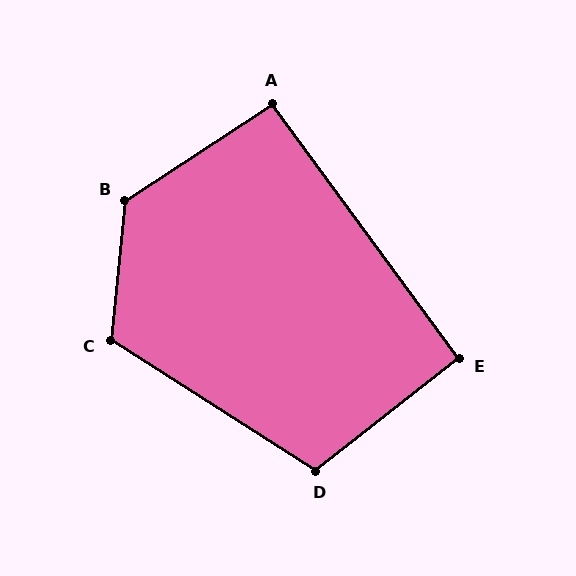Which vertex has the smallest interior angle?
E, at approximately 92 degrees.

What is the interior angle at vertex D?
Approximately 109 degrees (obtuse).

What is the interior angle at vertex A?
Approximately 93 degrees (approximately right).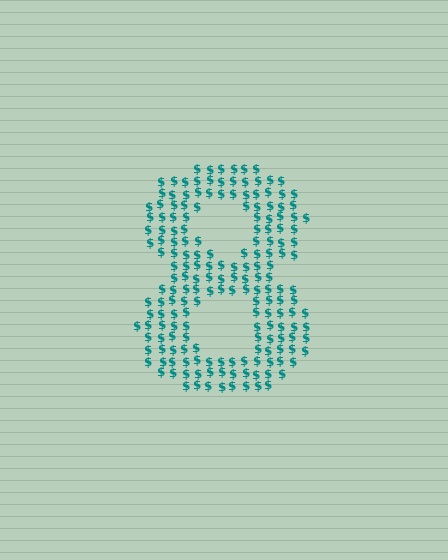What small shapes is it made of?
It is made of small dollar signs.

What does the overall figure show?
The overall figure shows the digit 8.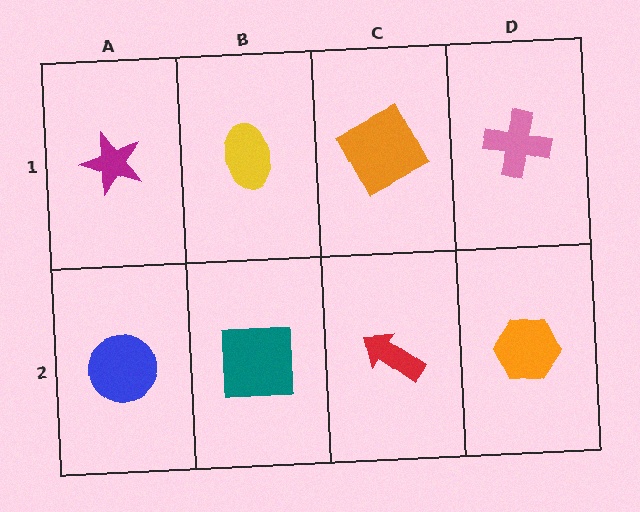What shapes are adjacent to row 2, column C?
An orange square (row 1, column C), a teal square (row 2, column B), an orange hexagon (row 2, column D).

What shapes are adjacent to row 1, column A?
A blue circle (row 2, column A), a yellow ellipse (row 1, column B).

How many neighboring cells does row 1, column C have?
3.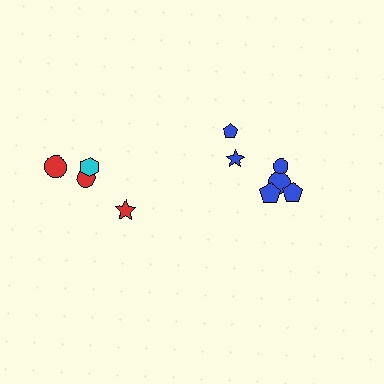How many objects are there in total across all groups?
There are 10 objects.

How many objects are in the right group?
There are 6 objects.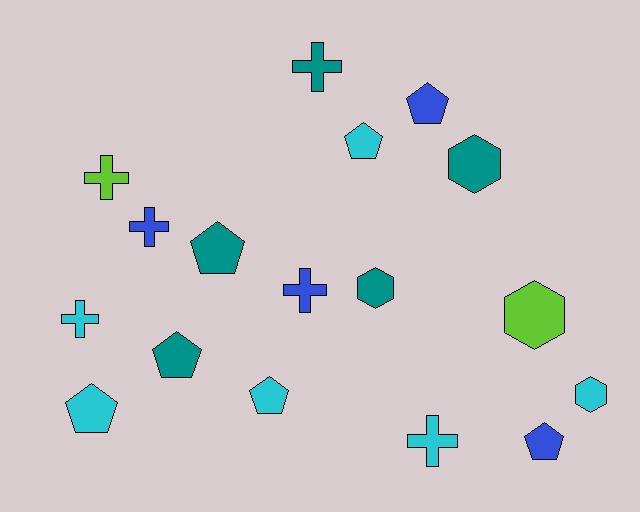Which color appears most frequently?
Cyan, with 6 objects.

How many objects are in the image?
There are 17 objects.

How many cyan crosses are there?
There are 2 cyan crosses.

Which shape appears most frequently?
Pentagon, with 7 objects.